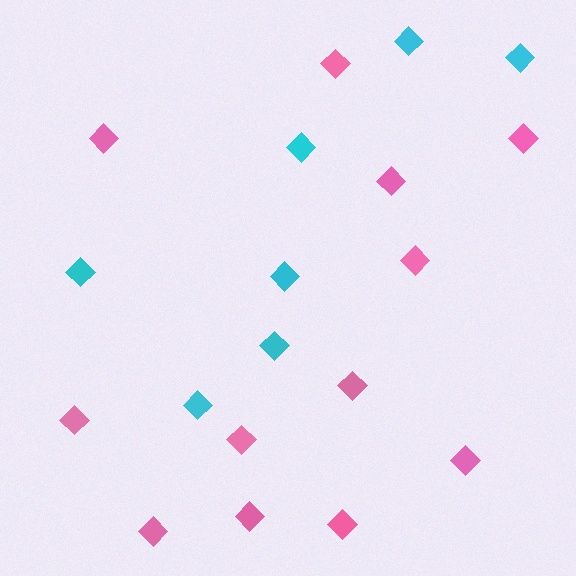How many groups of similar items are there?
There are 2 groups: one group of pink diamonds (12) and one group of cyan diamonds (7).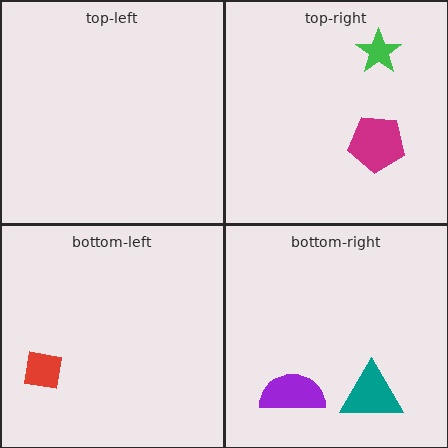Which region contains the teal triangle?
The bottom-right region.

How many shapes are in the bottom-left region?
1.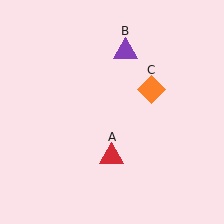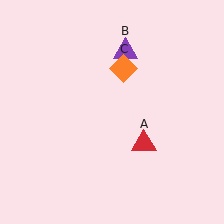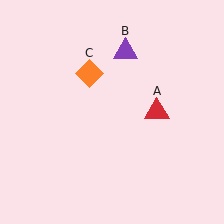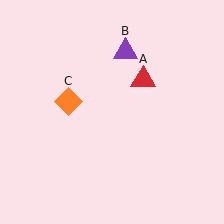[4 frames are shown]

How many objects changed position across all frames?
2 objects changed position: red triangle (object A), orange diamond (object C).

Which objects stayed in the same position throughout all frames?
Purple triangle (object B) remained stationary.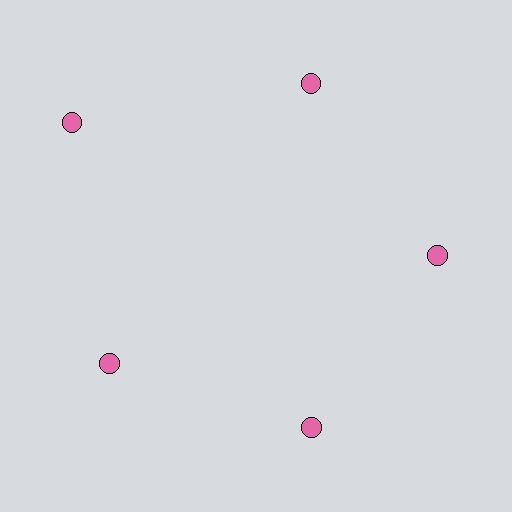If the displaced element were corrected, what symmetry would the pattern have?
It would have 5-fold rotational symmetry — the pattern would map onto itself every 72 degrees.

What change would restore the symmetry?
The symmetry would be restored by moving it inward, back onto the ring so that all 5 circles sit at equal angles and equal distance from the center.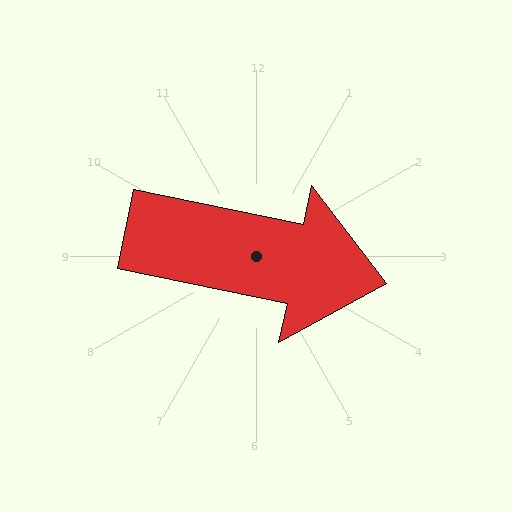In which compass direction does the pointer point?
East.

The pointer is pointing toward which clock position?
Roughly 3 o'clock.